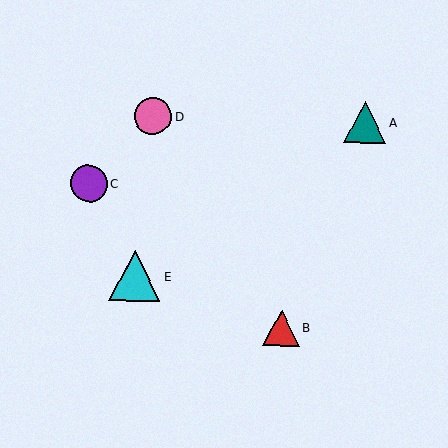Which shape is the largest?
The cyan triangle (labeled E) is the largest.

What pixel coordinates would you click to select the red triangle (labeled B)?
Click at (282, 328) to select the red triangle B.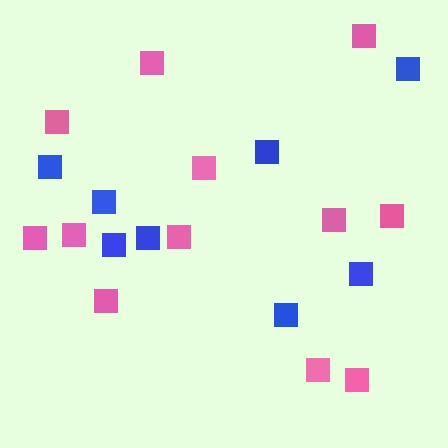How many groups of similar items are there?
There are 2 groups: one group of pink squares (12) and one group of blue squares (8).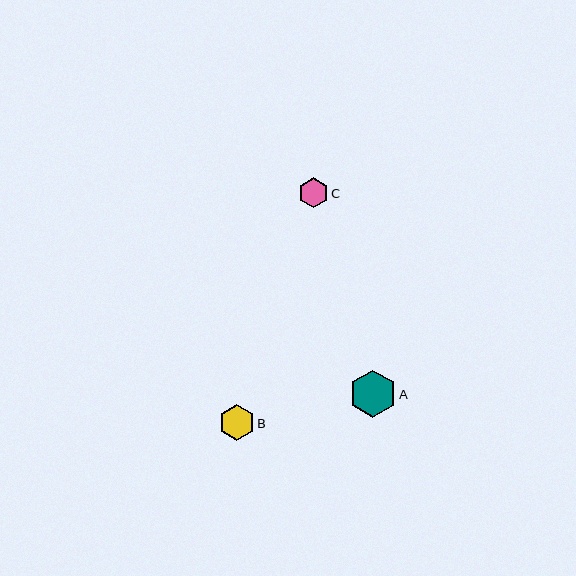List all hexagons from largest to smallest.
From largest to smallest: A, B, C.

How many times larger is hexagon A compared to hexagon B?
Hexagon A is approximately 1.3 times the size of hexagon B.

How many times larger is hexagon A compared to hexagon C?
Hexagon A is approximately 1.6 times the size of hexagon C.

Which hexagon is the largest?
Hexagon A is the largest with a size of approximately 47 pixels.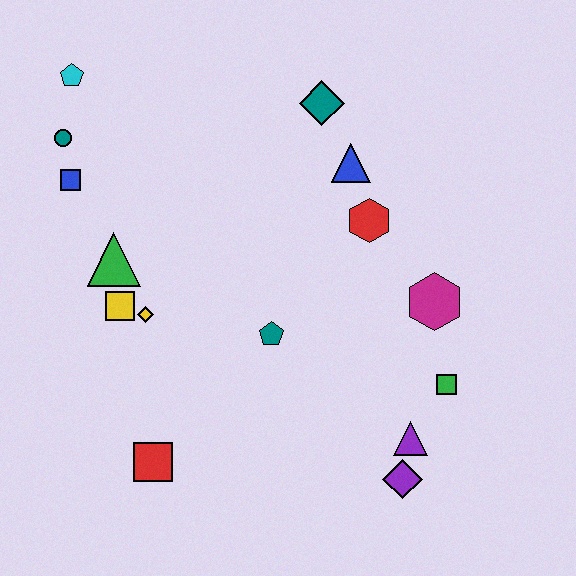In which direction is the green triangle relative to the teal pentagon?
The green triangle is to the left of the teal pentagon.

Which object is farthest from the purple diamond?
The cyan pentagon is farthest from the purple diamond.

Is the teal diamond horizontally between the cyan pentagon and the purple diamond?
Yes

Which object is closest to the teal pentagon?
The yellow diamond is closest to the teal pentagon.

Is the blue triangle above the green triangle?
Yes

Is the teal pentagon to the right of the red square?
Yes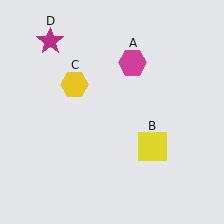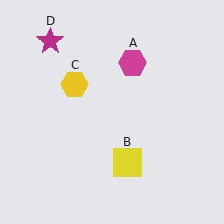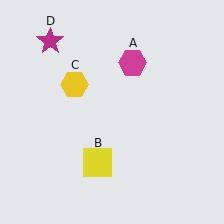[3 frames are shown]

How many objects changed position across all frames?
1 object changed position: yellow square (object B).